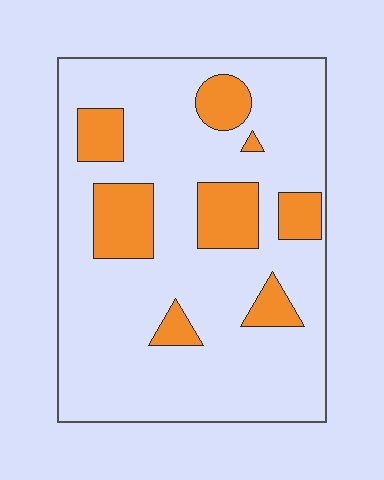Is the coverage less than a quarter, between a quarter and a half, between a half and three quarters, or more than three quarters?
Less than a quarter.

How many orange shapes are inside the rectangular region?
8.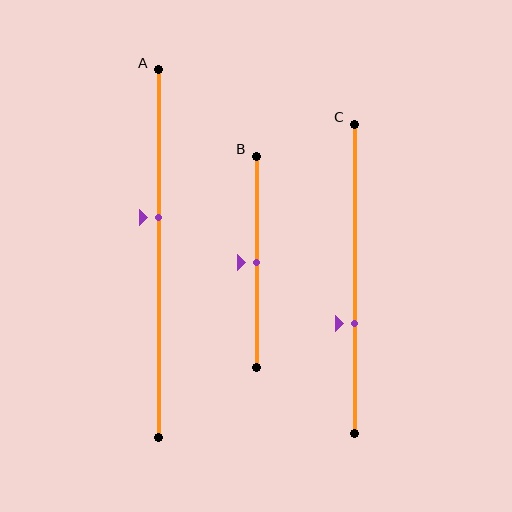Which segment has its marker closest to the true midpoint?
Segment B has its marker closest to the true midpoint.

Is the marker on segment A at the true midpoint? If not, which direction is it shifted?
No, the marker on segment A is shifted upward by about 10% of the segment length.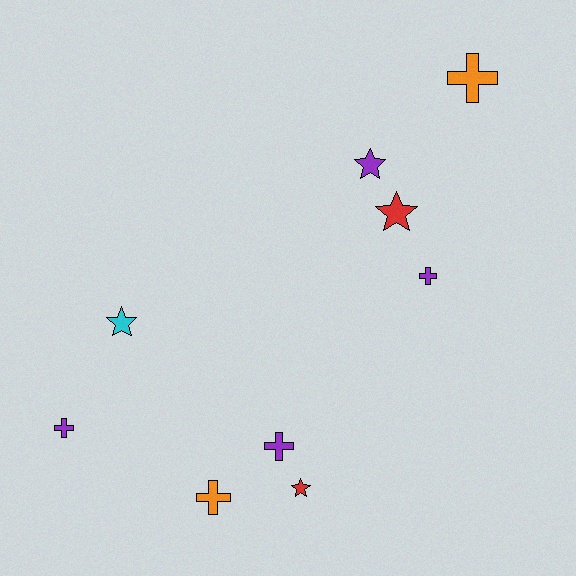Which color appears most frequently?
Purple, with 4 objects.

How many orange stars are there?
There are no orange stars.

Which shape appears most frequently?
Cross, with 5 objects.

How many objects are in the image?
There are 9 objects.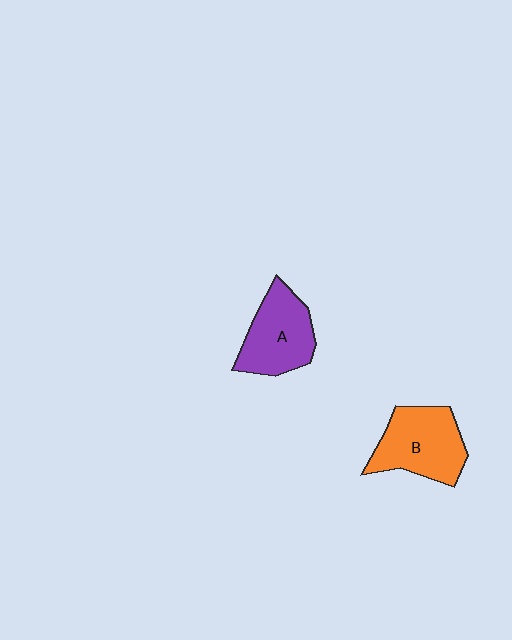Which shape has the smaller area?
Shape A (purple).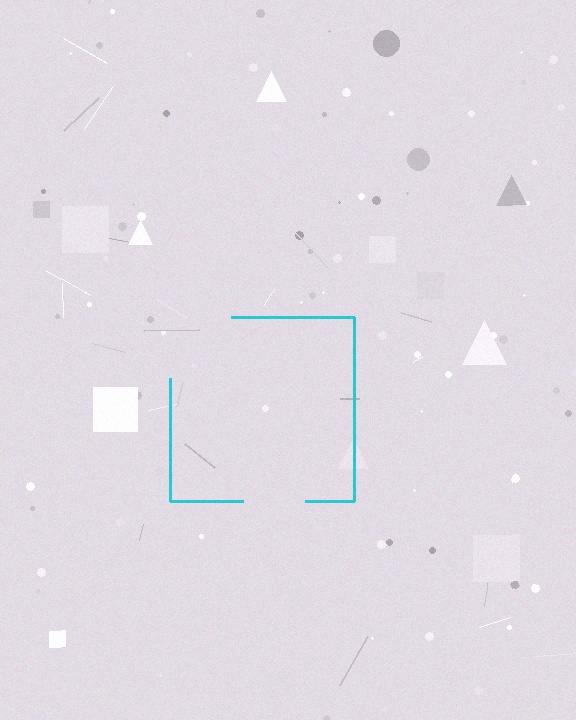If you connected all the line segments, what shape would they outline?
They would outline a square.